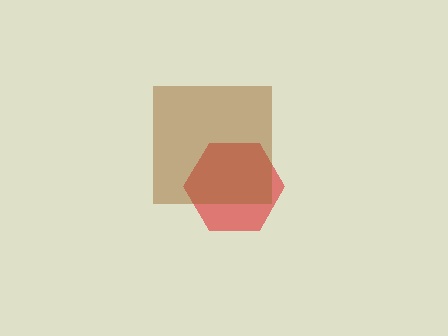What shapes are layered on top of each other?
The layered shapes are: a red hexagon, a brown square.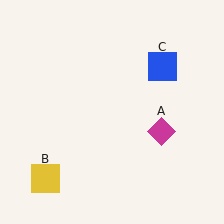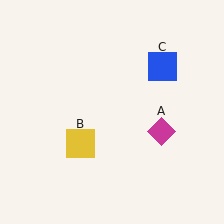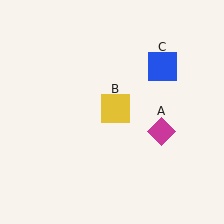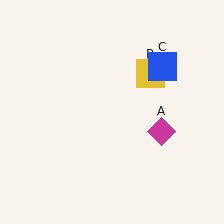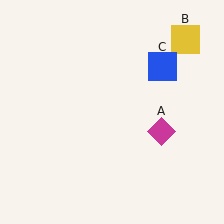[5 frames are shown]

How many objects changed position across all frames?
1 object changed position: yellow square (object B).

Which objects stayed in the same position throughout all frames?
Magenta diamond (object A) and blue square (object C) remained stationary.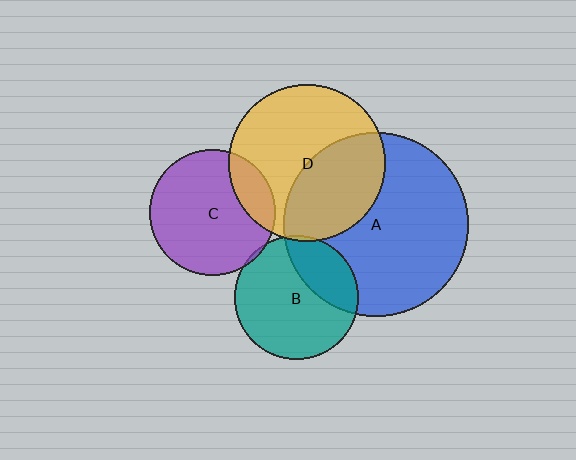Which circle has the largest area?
Circle A (blue).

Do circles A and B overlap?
Yes.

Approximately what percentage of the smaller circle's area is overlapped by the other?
Approximately 30%.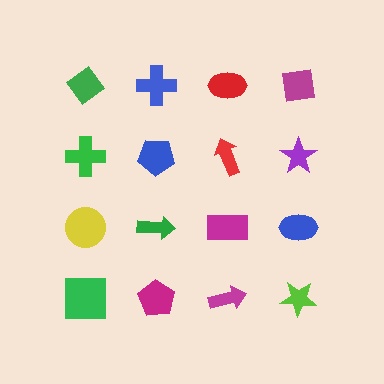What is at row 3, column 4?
A blue ellipse.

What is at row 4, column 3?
A magenta arrow.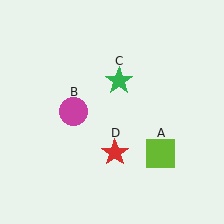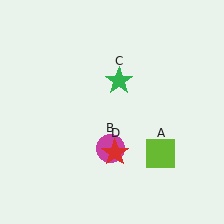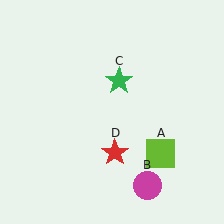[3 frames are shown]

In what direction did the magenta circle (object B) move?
The magenta circle (object B) moved down and to the right.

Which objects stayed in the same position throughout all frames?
Lime square (object A) and green star (object C) and red star (object D) remained stationary.